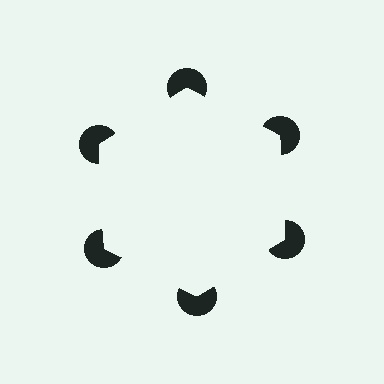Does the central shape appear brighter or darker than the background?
It typically appears slightly brighter than the background, even though no actual brightness change is drawn.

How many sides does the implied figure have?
6 sides.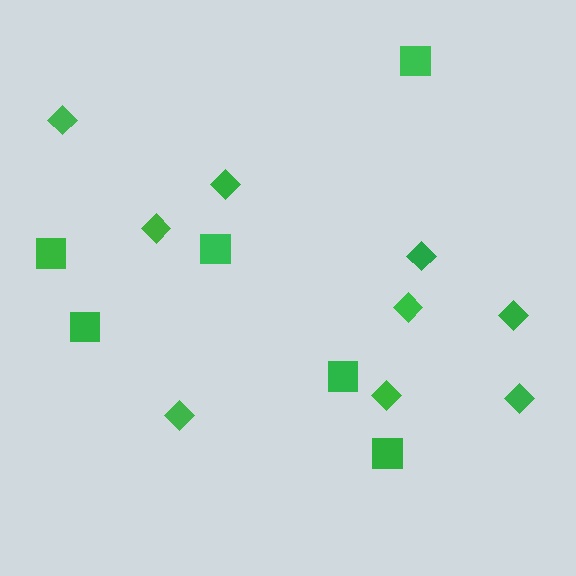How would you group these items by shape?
There are 2 groups: one group of squares (6) and one group of diamonds (9).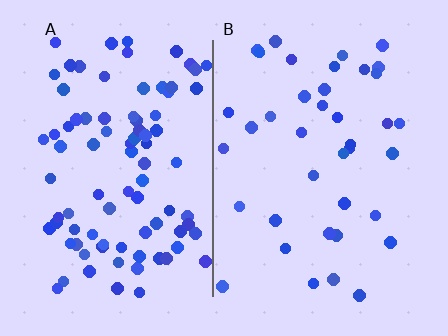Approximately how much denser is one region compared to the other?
Approximately 2.3× — region A over region B.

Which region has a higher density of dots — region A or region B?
A (the left).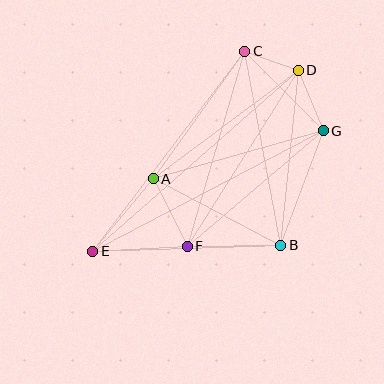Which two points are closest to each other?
Points C and D are closest to each other.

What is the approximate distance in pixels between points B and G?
The distance between B and G is approximately 122 pixels.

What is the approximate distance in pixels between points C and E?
The distance between C and E is approximately 251 pixels.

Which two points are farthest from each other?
Points D and E are farthest from each other.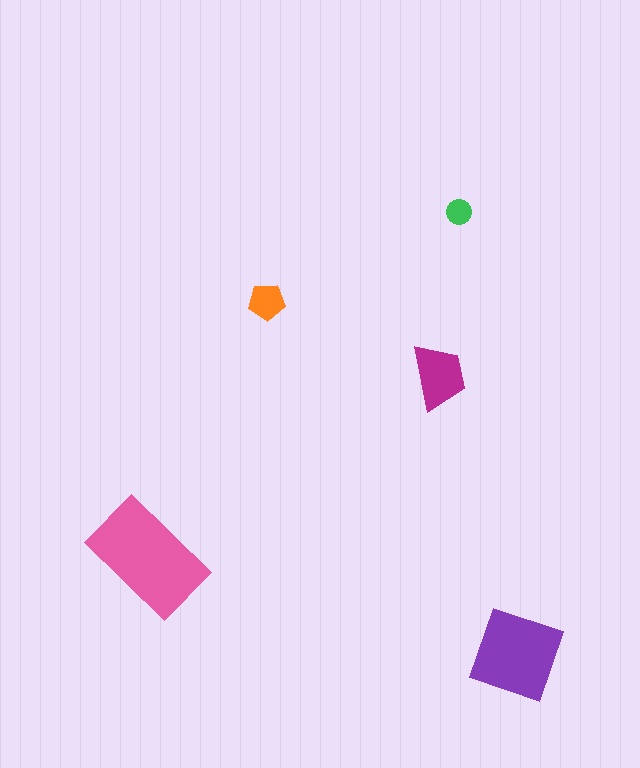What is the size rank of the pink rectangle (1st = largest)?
1st.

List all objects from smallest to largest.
The green circle, the orange pentagon, the magenta trapezoid, the purple square, the pink rectangle.